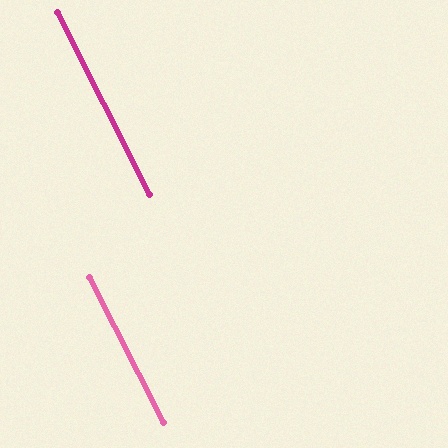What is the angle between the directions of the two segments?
Approximately 0 degrees.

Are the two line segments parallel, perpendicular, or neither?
Parallel — their directions differ by only 0.2°.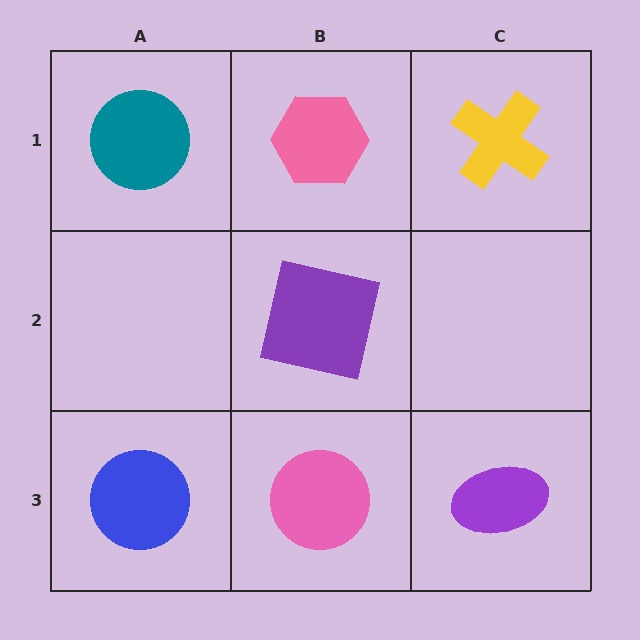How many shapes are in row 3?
3 shapes.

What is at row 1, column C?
A yellow cross.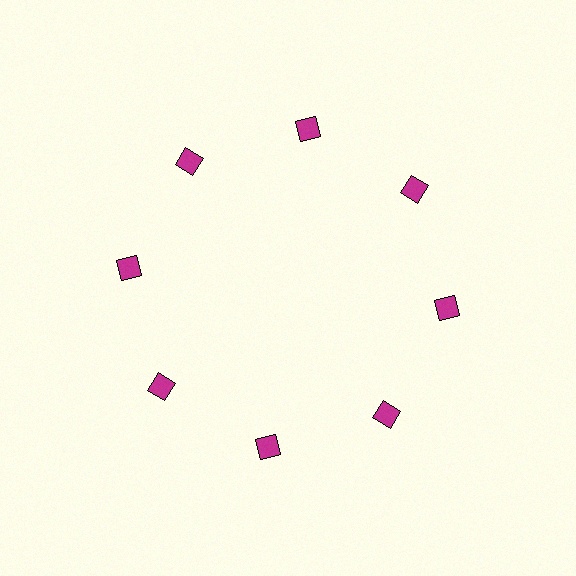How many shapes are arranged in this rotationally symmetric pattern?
There are 8 shapes, arranged in 8 groups of 1.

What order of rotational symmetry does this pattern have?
This pattern has 8-fold rotational symmetry.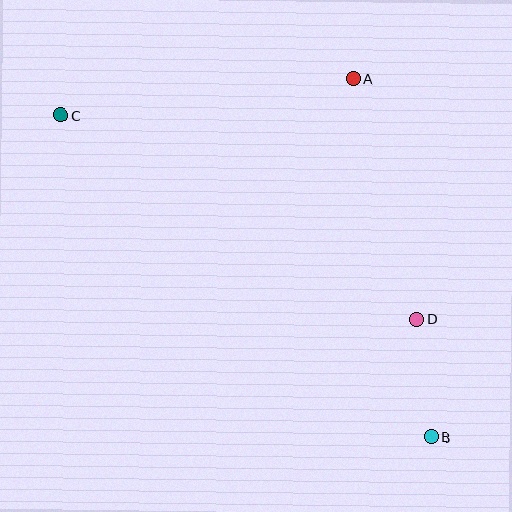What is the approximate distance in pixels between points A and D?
The distance between A and D is approximately 248 pixels.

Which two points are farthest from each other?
Points B and C are farthest from each other.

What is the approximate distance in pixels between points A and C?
The distance between A and C is approximately 295 pixels.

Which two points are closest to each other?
Points B and D are closest to each other.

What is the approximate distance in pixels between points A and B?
The distance between A and B is approximately 366 pixels.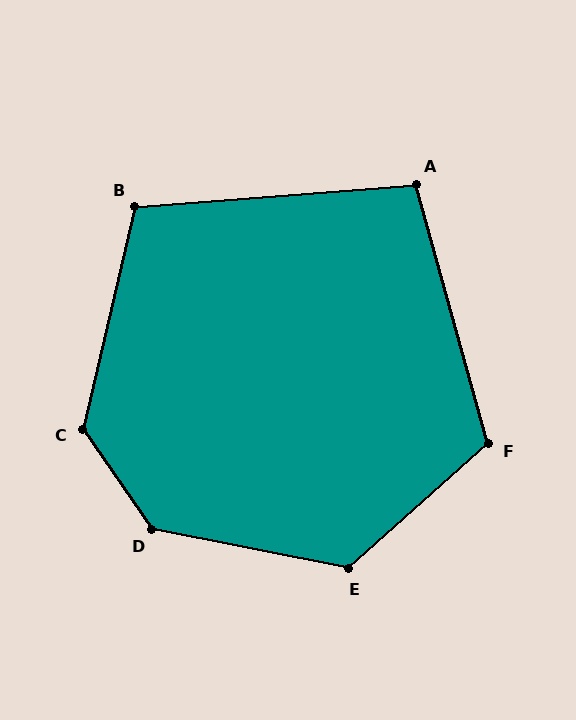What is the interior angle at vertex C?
Approximately 132 degrees (obtuse).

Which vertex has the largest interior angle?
D, at approximately 136 degrees.